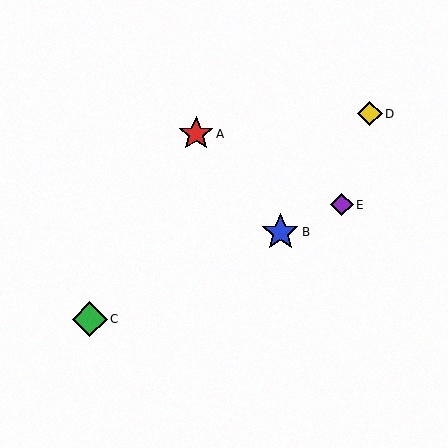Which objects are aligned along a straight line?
Objects B, C, E are aligned along a straight line.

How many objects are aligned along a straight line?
3 objects (B, C, E) are aligned along a straight line.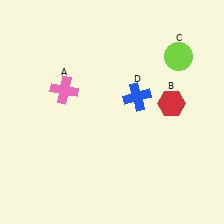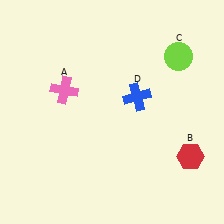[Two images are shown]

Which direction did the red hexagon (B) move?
The red hexagon (B) moved down.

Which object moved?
The red hexagon (B) moved down.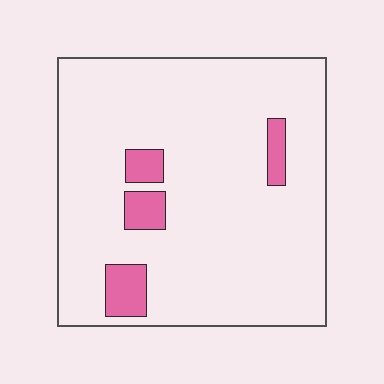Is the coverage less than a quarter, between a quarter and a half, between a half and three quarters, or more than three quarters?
Less than a quarter.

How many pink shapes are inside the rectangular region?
4.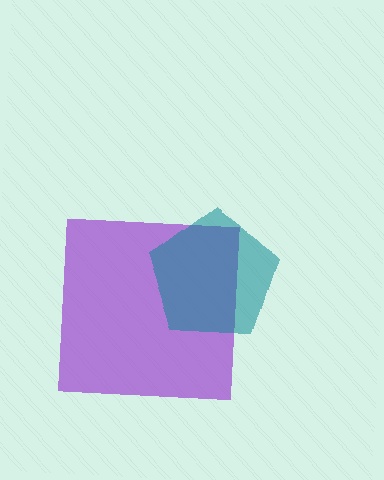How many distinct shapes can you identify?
There are 2 distinct shapes: a purple square, a teal pentagon.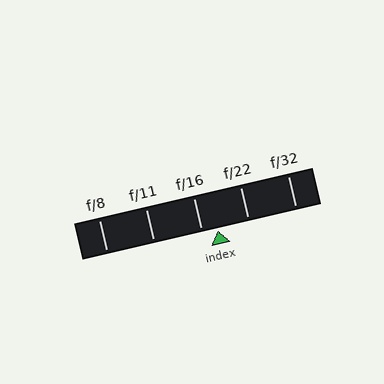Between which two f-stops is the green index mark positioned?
The index mark is between f/16 and f/22.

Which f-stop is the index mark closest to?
The index mark is closest to f/16.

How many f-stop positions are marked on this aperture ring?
There are 5 f-stop positions marked.